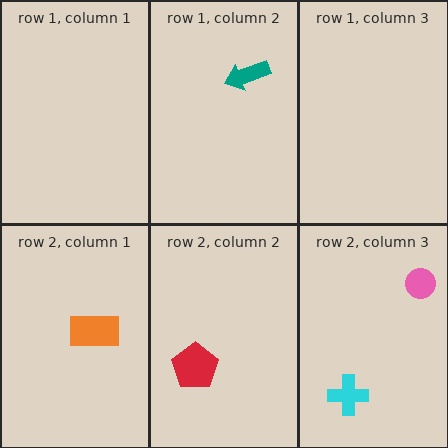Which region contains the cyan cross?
The row 2, column 3 region.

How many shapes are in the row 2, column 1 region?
1.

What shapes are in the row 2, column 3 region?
The cyan cross, the pink circle.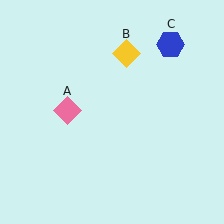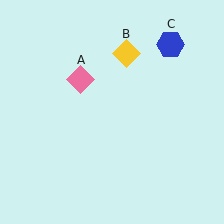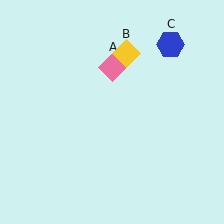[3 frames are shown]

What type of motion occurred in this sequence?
The pink diamond (object A) rotated clockwise around the center of the scene.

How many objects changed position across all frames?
1 object changed position: pink diamond (object A).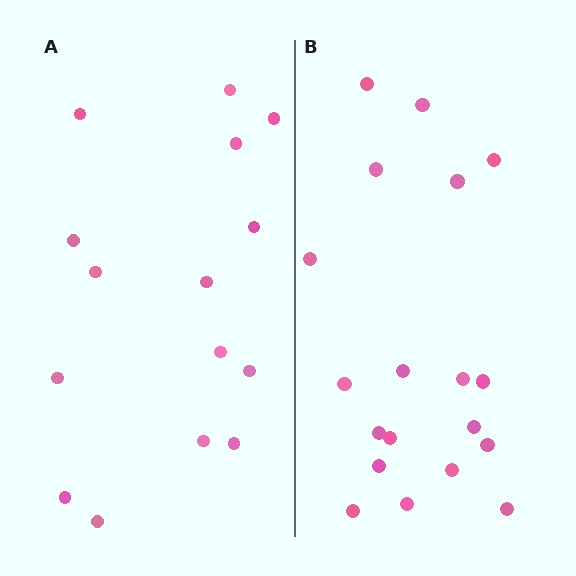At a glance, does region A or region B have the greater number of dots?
Region B (the right region) has more dots.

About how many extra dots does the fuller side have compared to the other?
Region B has about 4 more dots than region A.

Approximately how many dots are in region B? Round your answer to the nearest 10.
About 20 dots. (The exact count is 19, which rounds to 20.)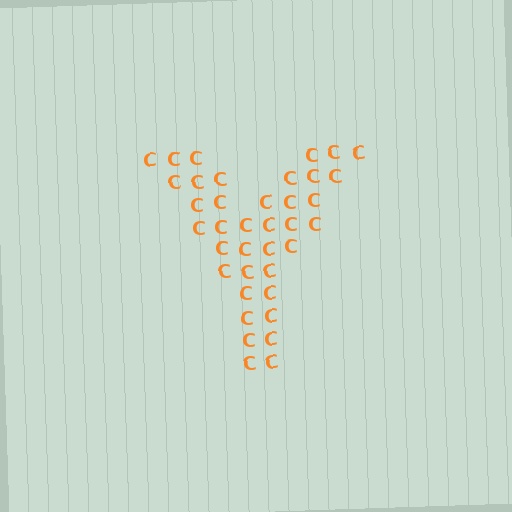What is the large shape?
The large shape is the letter Y.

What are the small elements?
The small elements are letter C's.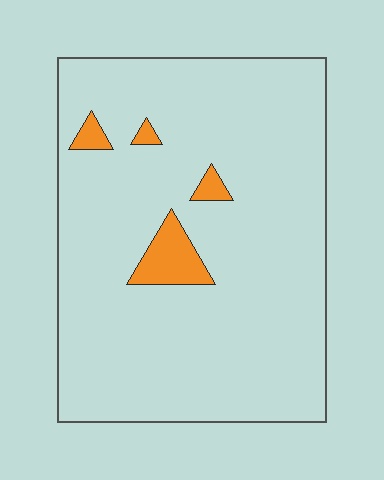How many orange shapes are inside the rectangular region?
4.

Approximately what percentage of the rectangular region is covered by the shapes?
Approximately 5%.